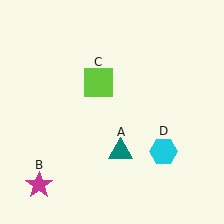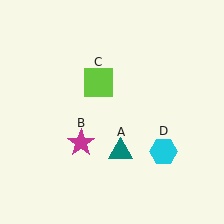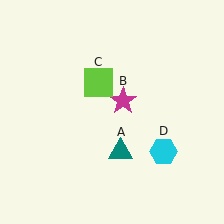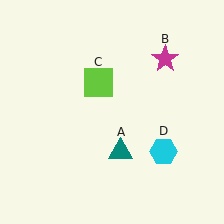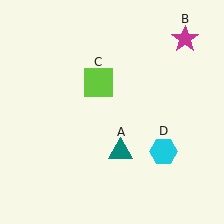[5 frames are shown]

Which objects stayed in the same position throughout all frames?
Teal triangle (object A) and lime square (object C) and cyan hexagon (object D) remained stationary.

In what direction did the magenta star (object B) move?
The magenta star (object B) moved up and to the right.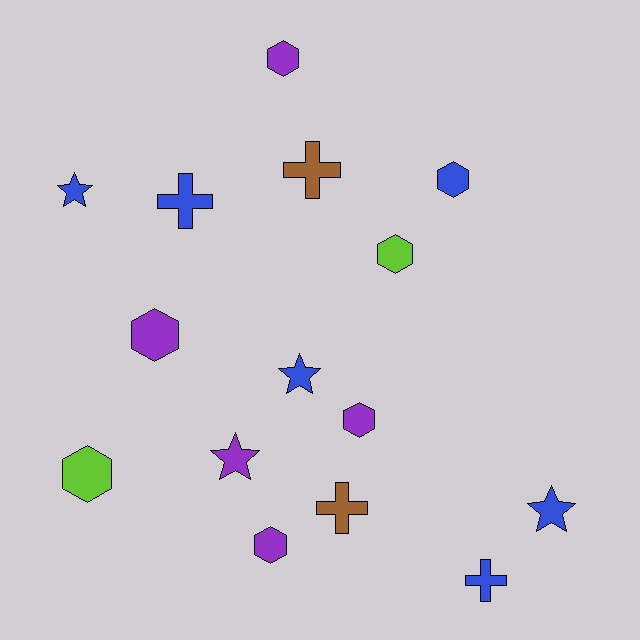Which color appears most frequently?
Blue, with 6 objects.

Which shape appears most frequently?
Hexagon, with 7 objects.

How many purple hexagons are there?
There are 4 purple hexagons.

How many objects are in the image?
There are 15 objects.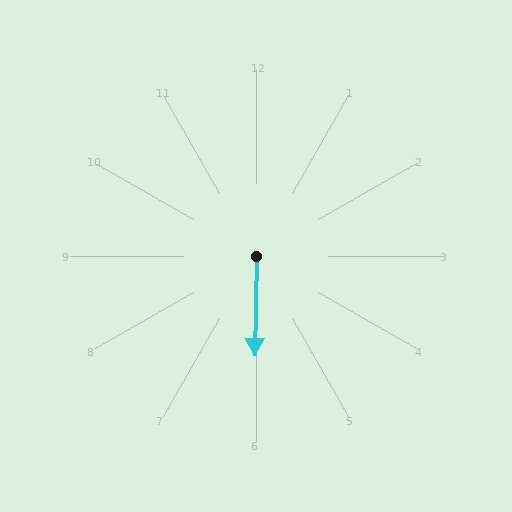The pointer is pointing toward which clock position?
Roughly 6 o'clock.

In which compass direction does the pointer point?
South.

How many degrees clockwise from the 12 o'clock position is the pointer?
Approximately 181 degrees.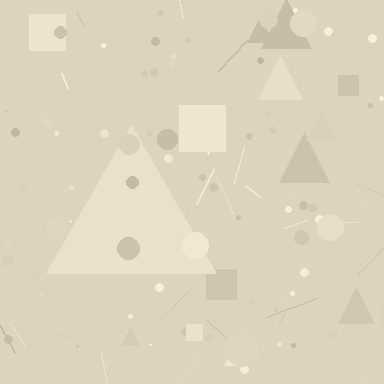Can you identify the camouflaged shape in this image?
The camouflaged shape is a triangle.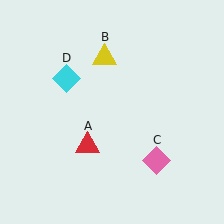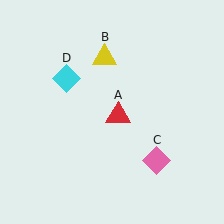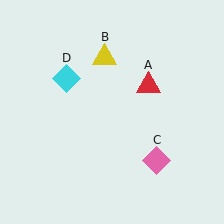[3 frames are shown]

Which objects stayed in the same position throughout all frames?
Yellow triangle (object B) and pink diamond (object C) and cyan diamond (object D) remained stationary.